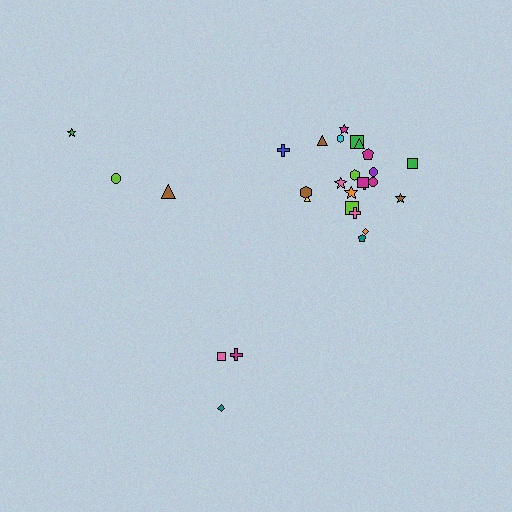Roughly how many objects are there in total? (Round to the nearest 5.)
Roughly 30 objects in total.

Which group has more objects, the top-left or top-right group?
The top-right group.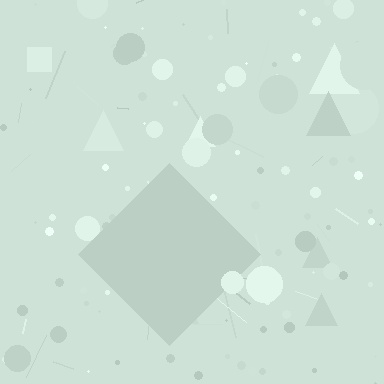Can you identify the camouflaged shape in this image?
The camouflaged shape is a diamond.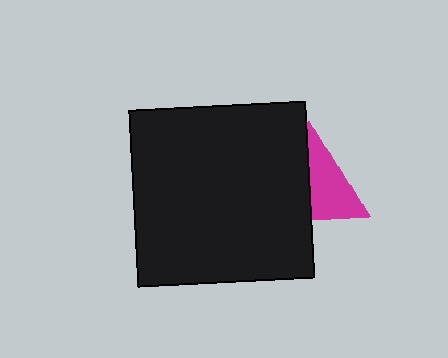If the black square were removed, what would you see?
You would see the complete magenta triangle.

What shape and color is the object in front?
The object in front is a black square.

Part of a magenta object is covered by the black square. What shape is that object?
It is a triangle.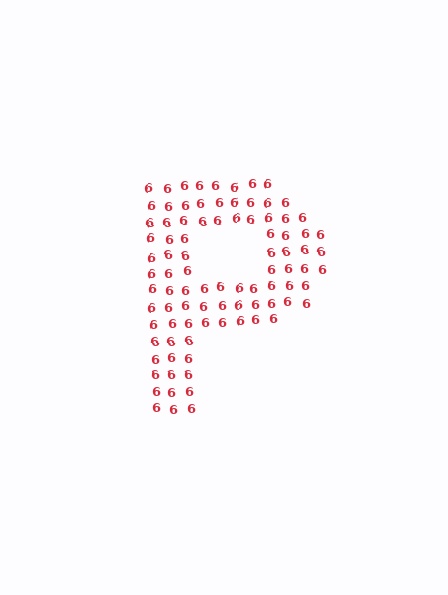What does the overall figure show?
The overall figure shows the letter P.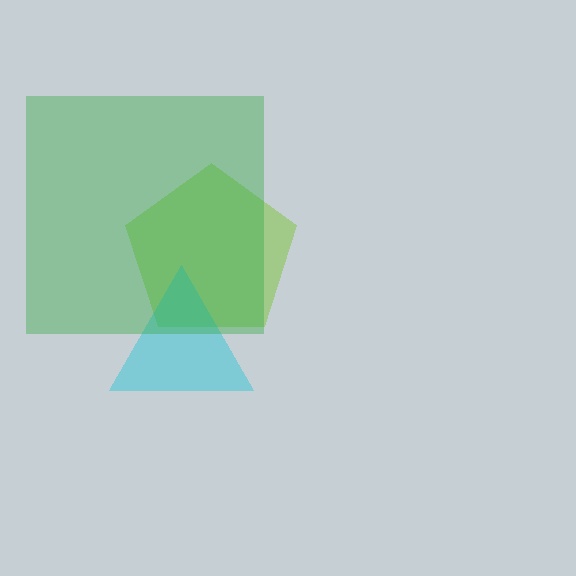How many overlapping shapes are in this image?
There are 3 overlapping shapes in the image.